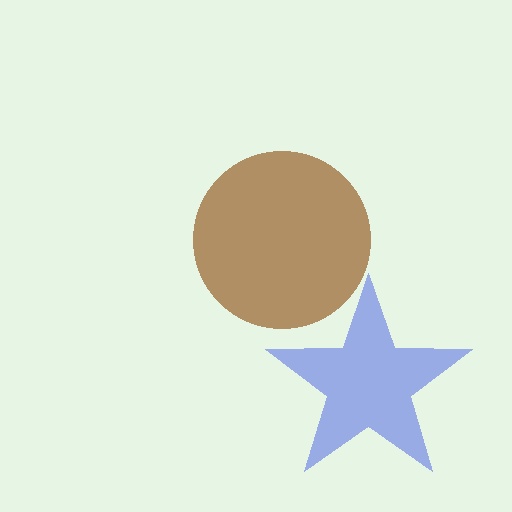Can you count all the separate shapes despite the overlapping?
Yes, there are 2 separate shapes.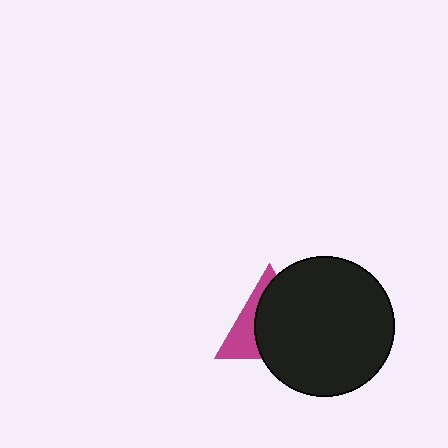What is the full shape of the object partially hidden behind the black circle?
The partially hidden object is a magenta triangle.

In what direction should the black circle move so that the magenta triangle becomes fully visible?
The black circle should move right. That is the shortest direction to clear the overlap and leave the magenta triangle fully visible.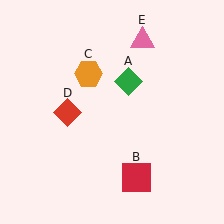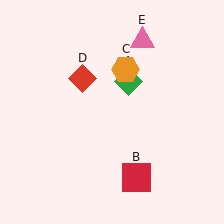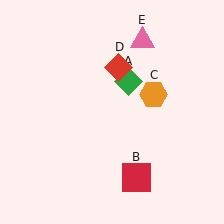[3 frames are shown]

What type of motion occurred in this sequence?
The orange hexagon (object C), red diamond (object D) rotated clockwise around the center of the scene.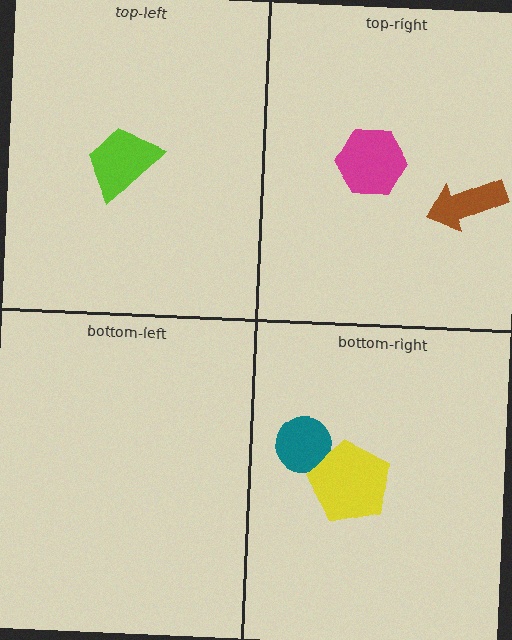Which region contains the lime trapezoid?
The top-left region.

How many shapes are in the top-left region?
1.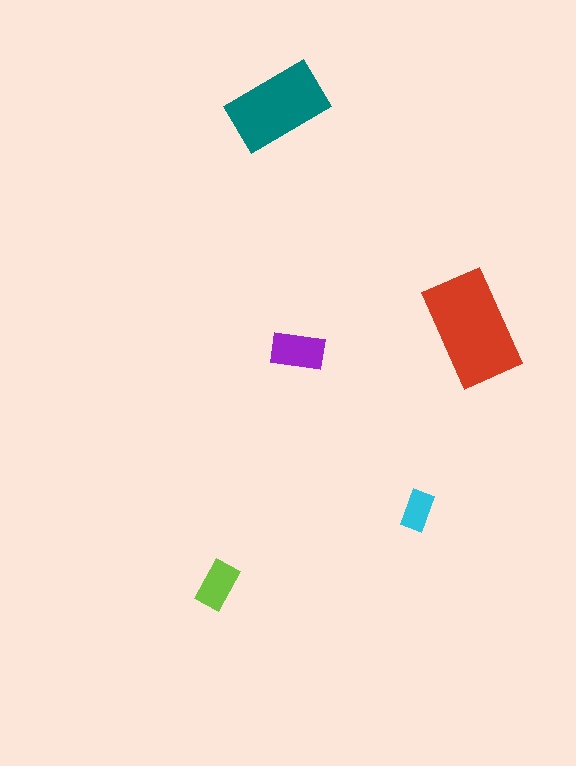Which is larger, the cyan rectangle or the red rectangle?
The red one.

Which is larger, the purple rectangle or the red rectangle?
The red one.